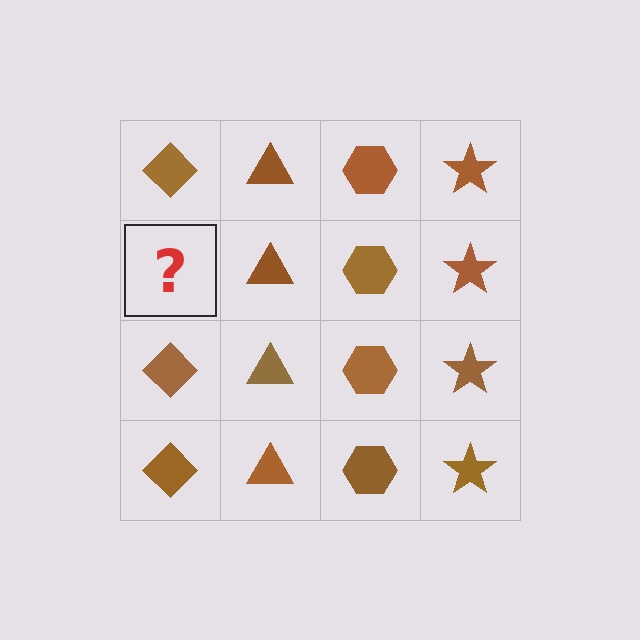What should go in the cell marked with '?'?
The missing cell should contain a brown diamond.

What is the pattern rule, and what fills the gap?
The rule is that each column has a consistent shape. The gap should be filled with a brown diamond.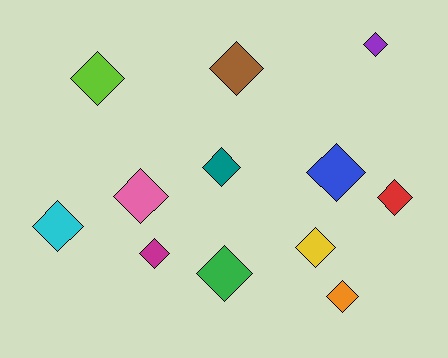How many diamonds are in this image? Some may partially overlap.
There are 12 diamonds.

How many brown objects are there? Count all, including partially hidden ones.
There is 1 brown object.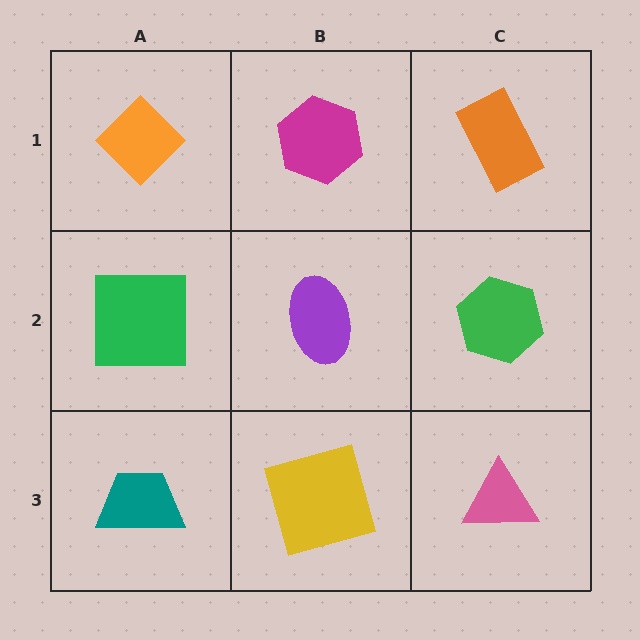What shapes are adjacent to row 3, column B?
A purple ellipse (row 2, column B), a teal trapezoid (row 3, column A), a pink triangle (row 3, column C).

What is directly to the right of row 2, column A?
A purple ellipse.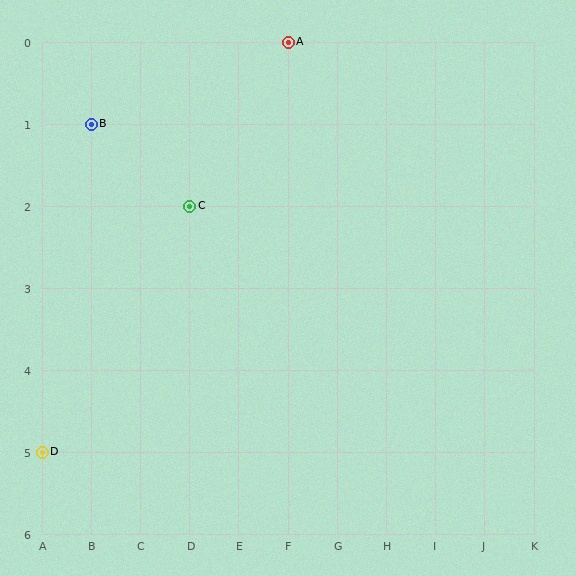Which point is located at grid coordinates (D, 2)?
Point C is at (D, 2).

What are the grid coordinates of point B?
Point B is at grid coordinates (B, 1).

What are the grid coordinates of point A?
Point A is at grid coordinates (F, 0).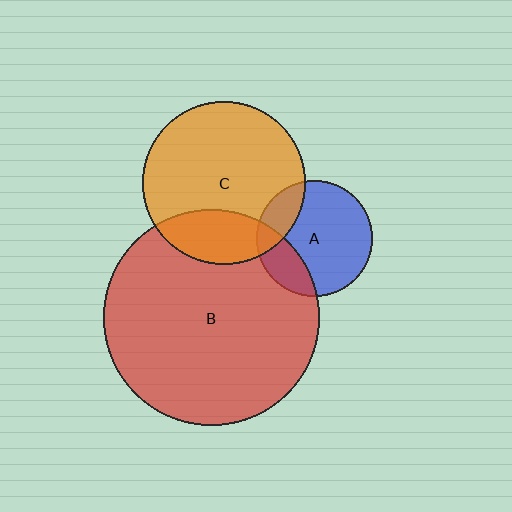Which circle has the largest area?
Circle B (red).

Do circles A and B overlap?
Yes.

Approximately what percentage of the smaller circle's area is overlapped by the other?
Approximately 25%.